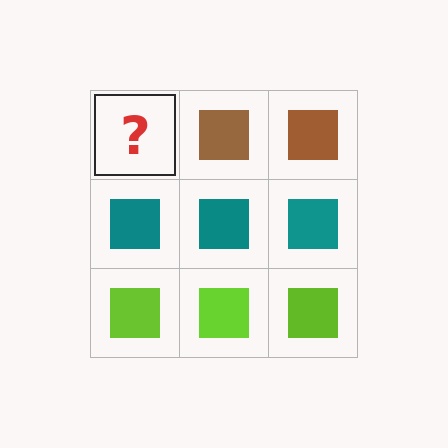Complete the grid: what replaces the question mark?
The question mark should be replaced with a brown square.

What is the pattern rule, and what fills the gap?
The rule is that each row has a consistent color. The gap should be filled with a brown square.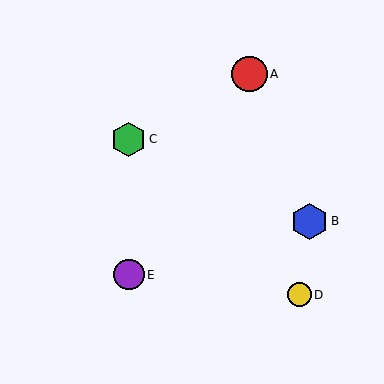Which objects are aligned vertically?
Objects C, E are aligned vertically.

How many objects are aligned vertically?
2 objects (C, E) are aligned vertically.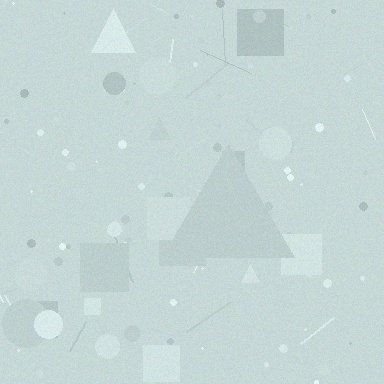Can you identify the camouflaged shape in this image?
The camouflaged shape is a triangle.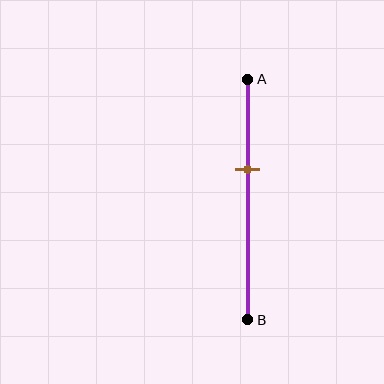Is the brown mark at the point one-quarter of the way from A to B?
No, the mark is at about 40% from A, not at the 25% one-quarter point.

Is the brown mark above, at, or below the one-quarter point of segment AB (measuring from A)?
The brown mark is below the one-quarter point of segment AB.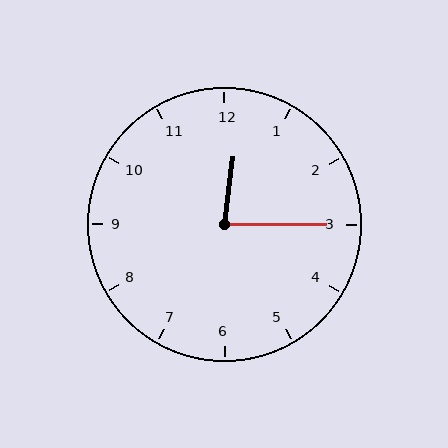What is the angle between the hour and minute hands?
Approximately 82 degrees.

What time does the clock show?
12:15.